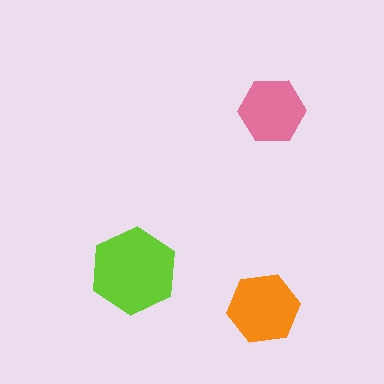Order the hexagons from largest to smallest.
the lime one, the orange one, the pink one.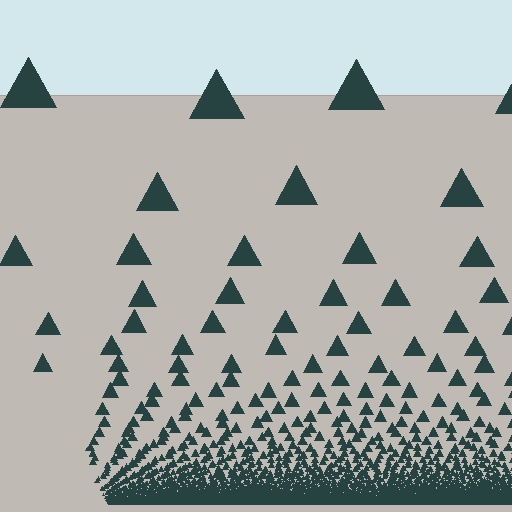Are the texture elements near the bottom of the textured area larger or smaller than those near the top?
Smaller. The gradient is inverted — elements near the bottom are smaller and denser.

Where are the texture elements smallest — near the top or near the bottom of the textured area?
Near the bottom.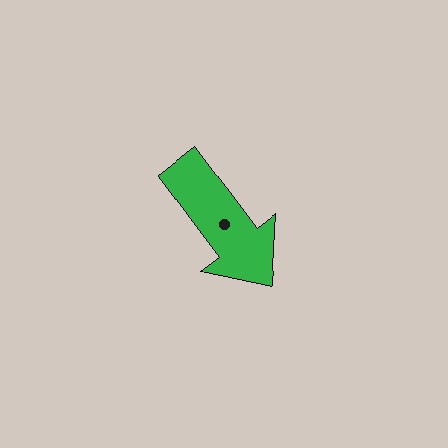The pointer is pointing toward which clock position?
Roughly 5 o'clock.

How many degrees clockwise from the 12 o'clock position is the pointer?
Approximately 143 degrees.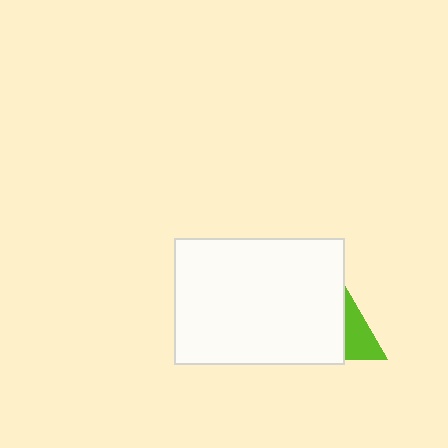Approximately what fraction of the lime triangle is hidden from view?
Roughly 54% of the lime triangle is hidden behind the white rectangle.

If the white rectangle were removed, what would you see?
You would see the complete lime triangle.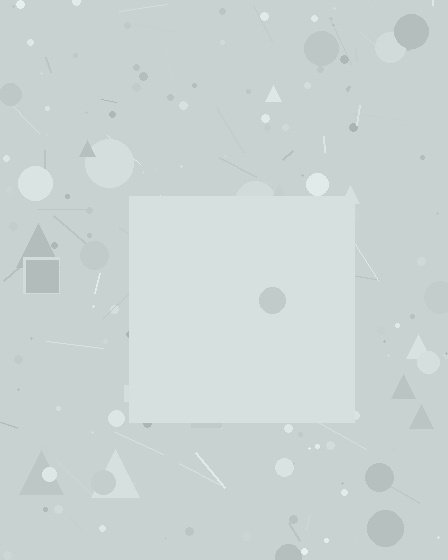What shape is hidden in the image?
A square is hidden in the image.